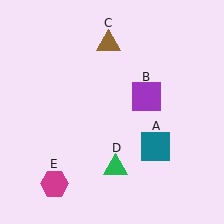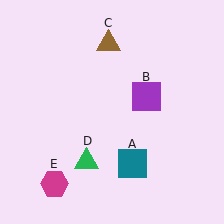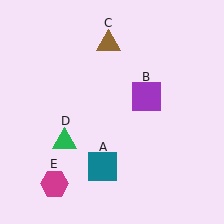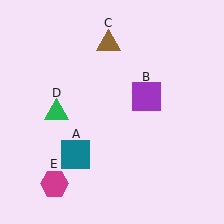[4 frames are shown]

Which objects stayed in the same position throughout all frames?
Purple square (object B) and brown triangle (object C) and magenta hexagon (object E) remained stationary.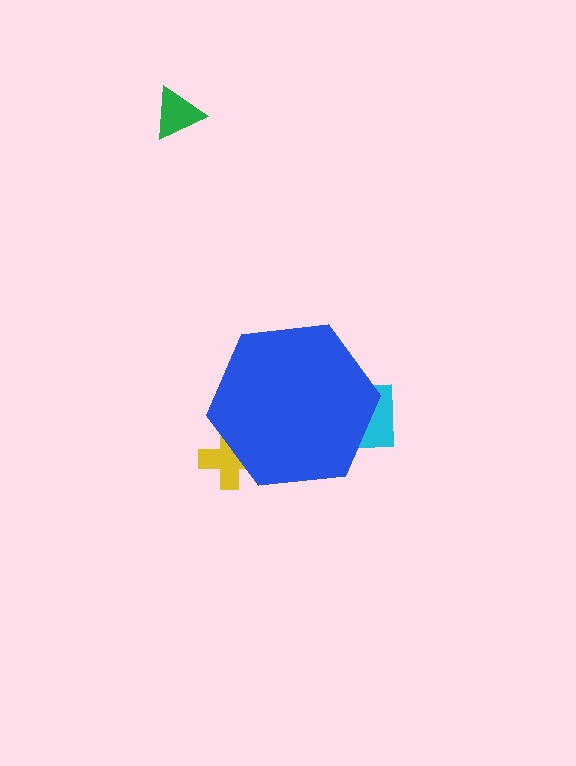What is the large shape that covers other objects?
A blue hexagon.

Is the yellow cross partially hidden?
Yes, the yellow cross is partially hidden behind the blue hexagon.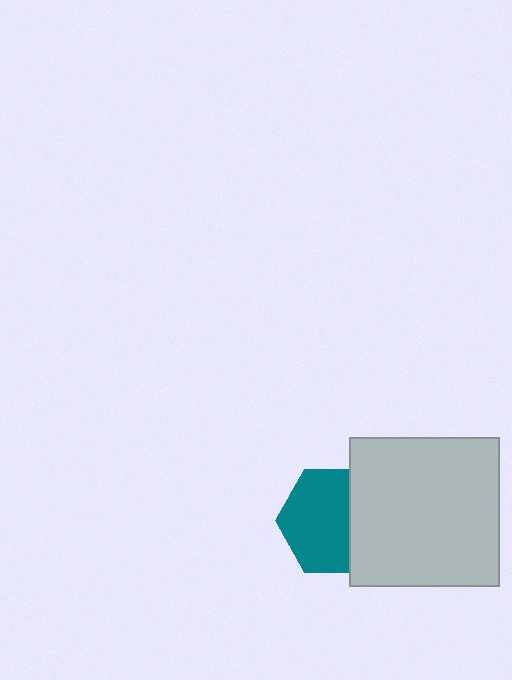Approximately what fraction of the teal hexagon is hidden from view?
Roughly 33% of the teal hexagon is hidden behind the light gray square.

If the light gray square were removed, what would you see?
You would see the complete teal hexagon.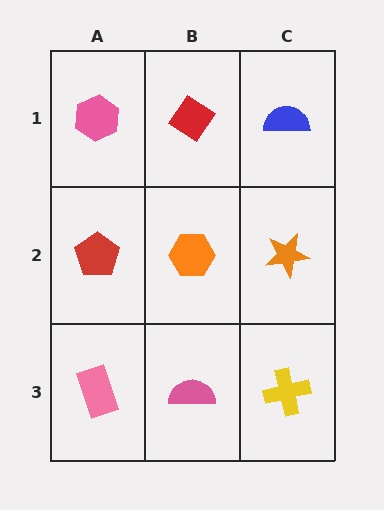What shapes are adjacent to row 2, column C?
A blue semicircle (row 1, column C), a yellow cross (row 3, column C), an orange hexagon (row 2, column B).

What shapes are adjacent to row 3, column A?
A red pentagon (row 2, column A), a pink semicircle (row 3, column B).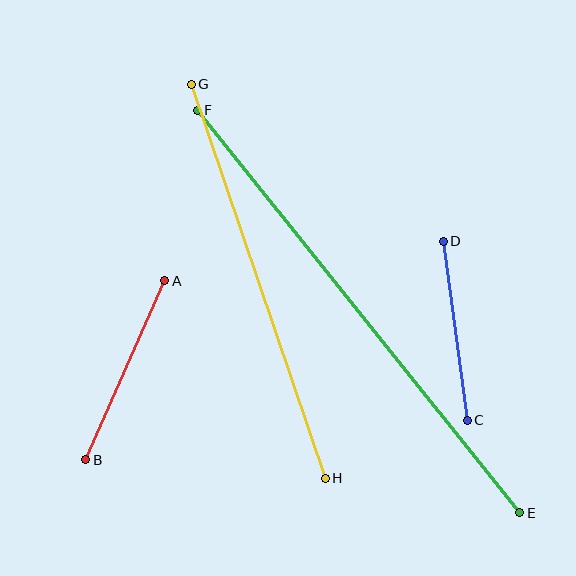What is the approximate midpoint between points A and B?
The midpoint is at approximately (125, 370) pixels.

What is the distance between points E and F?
The distance is approximately 515 pixels.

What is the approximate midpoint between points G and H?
The midpoint is at approximately (258, 281) pixels.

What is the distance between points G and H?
The distance is approximately 416 pixels.